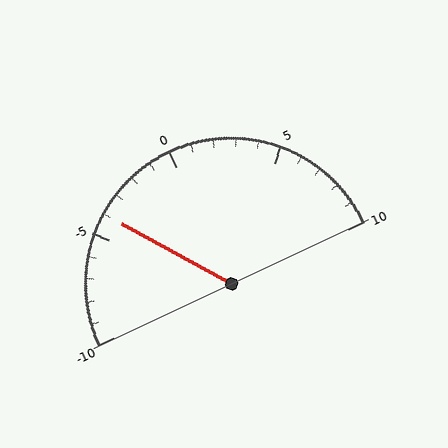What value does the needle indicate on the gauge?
The needle indicates approximately -4.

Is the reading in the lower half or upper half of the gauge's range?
The reading is in the lower half of the range (-10 to 10).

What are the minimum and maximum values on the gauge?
The gauge ranges from -10 to 10.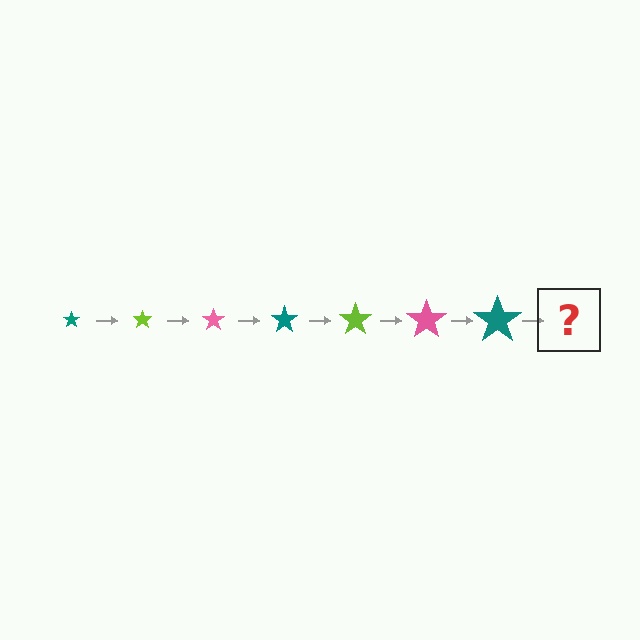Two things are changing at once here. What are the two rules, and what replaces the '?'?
The two rules are that the star grows larger each step and the color cycles through teal, lime, and pink. The '?' should be a lime star, larger than the previous one.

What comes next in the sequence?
The next element should be a lime star, larger than the previous one.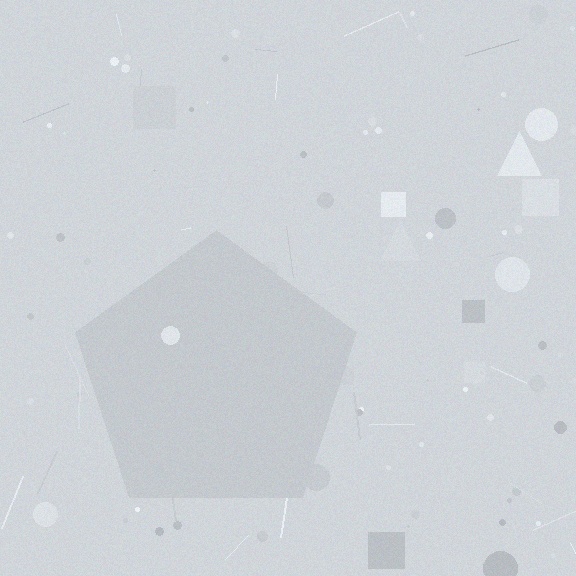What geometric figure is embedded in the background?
A pentagon is embedded in the background.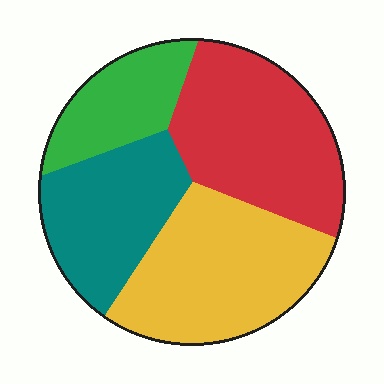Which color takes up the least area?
Green, at roughly 15%.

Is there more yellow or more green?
Yellow.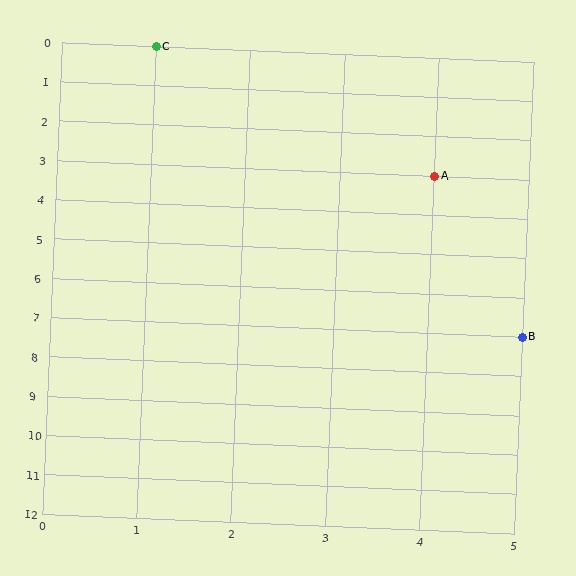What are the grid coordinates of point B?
Point B is at grid coordinates (5, 7).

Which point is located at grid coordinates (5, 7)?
Point B is at (5, 7).